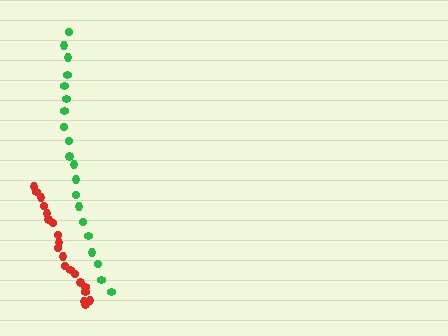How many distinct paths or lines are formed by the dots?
There are 2 distinct paths.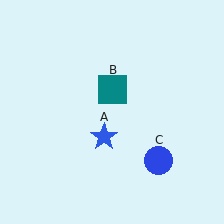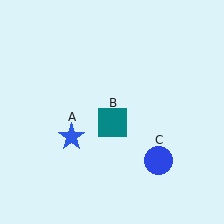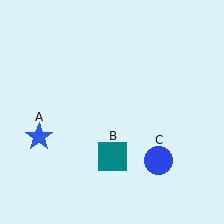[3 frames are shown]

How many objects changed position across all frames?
2 objects changed position: blue star (object A), teal square (object B).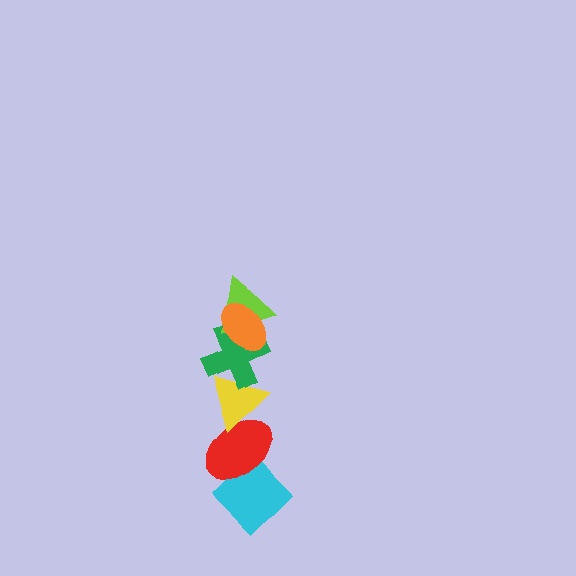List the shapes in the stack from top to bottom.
From top to bottom: the orange ellipse, the lime triangle, the green cross, the yellow triangle, the red ellipse, the cyan diamond.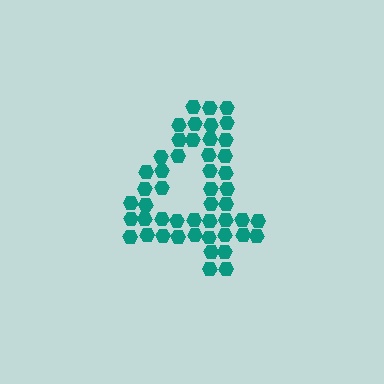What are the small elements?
The small elements are hexagons.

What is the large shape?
The large shape is the digit 4.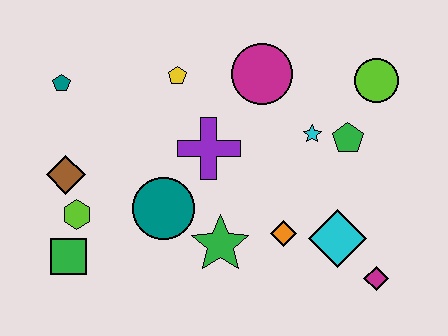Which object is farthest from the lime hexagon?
The lime circle is farthest from the lime hexagon.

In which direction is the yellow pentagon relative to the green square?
The yellow pentagon is above the green square.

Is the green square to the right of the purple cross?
No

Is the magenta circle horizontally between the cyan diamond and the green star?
Yes